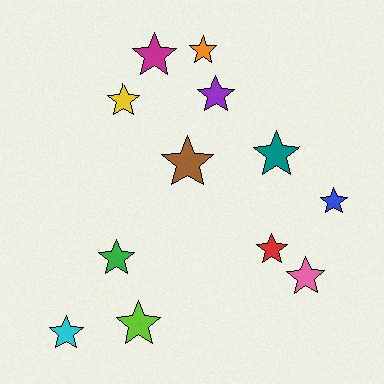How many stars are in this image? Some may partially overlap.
There are 12 stars.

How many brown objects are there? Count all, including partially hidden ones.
There is 1 brown object.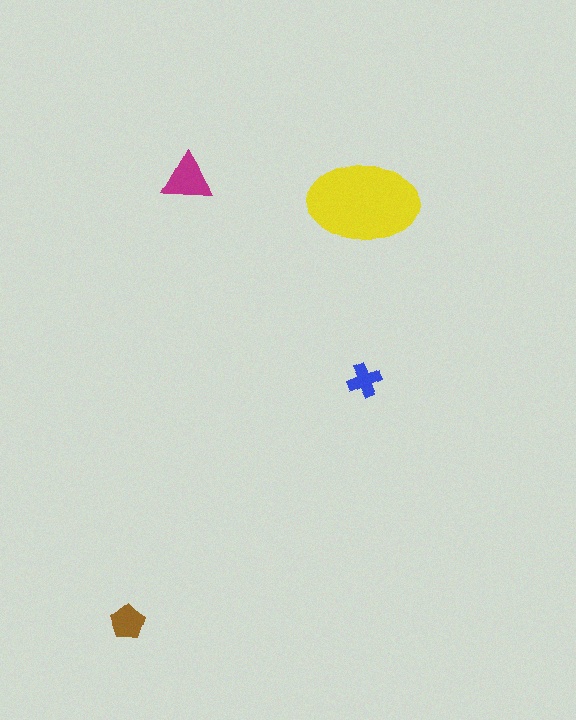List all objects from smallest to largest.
The blue cross, the brown pentagon, the magenta triangle, the yellow ellipse.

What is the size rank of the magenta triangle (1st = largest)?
2nd.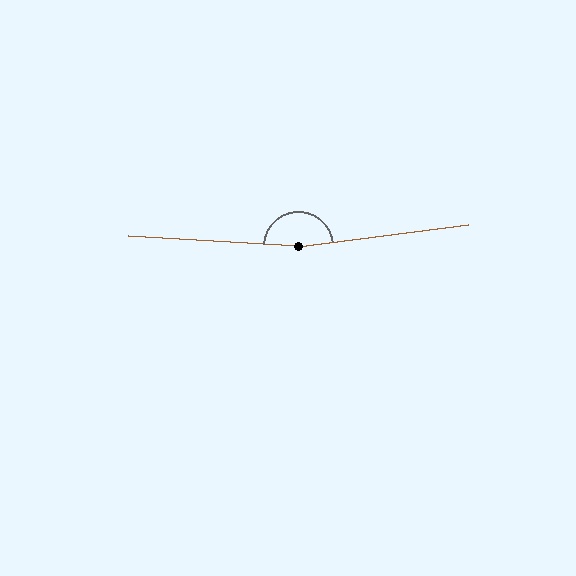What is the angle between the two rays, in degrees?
Approximately 169 degrees.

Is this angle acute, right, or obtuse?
It is obtuse.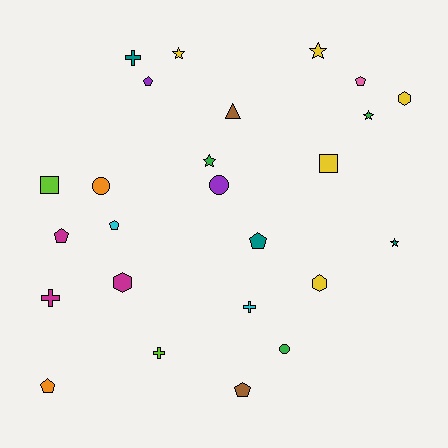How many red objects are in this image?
There are no red objects.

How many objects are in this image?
There are 25 objects.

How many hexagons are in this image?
There are 3 hexagons.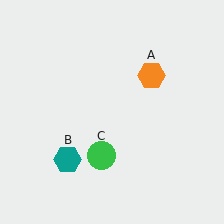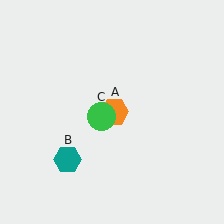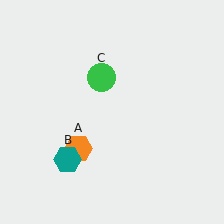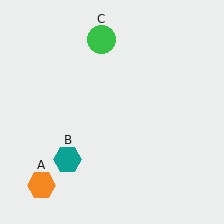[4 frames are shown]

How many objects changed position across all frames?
2 objects changed position: orange hexagon (object A), green circle (object C).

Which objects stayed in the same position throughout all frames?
Teal hexagon (object B) remained stationary.